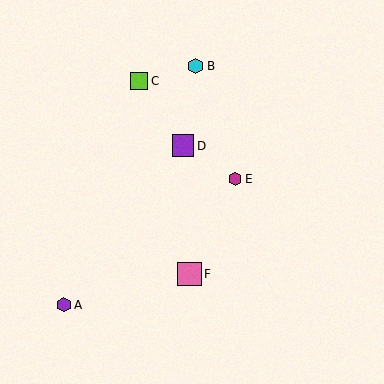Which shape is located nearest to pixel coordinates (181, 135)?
The purple square (labeled D) at (183, 146) is nearest to that location.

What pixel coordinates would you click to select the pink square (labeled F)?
Click at (189, 274) to select the pink square F.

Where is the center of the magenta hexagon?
The center of the magenta hexagon is at (235, 179).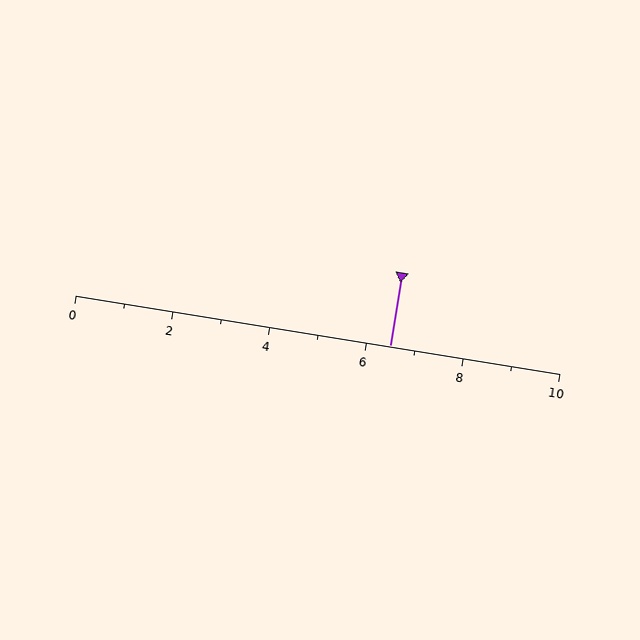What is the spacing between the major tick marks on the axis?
The major ticks are spaced 2 apart.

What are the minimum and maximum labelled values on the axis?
The axis runs from 0 to 10.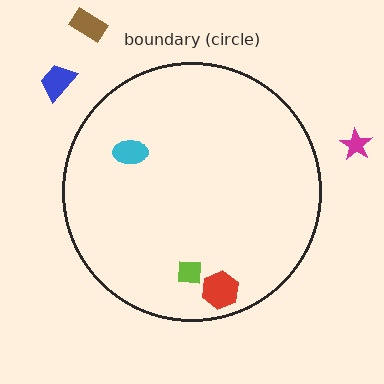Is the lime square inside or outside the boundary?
Inside.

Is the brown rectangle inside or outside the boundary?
Outside.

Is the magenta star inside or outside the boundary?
Outside.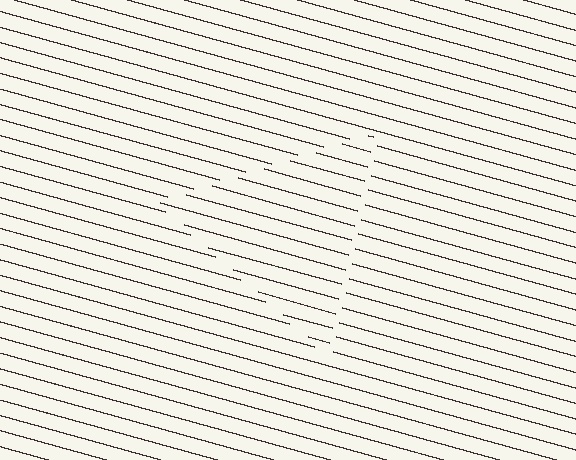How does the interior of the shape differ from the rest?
The interior of the shape contains the same grating, shifted by half a period — the contour is defined by the phase discontinuity where line-ends from the inner and outer gratings abut.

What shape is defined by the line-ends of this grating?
An illusory triangle. The interior of the shape contains the same grating, shifted by half a period — the contour is defined by the phase discontinuity where line-ends from the inner and outer gratings abut.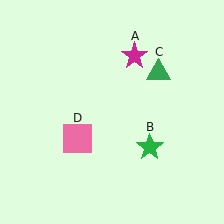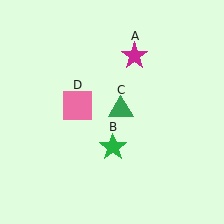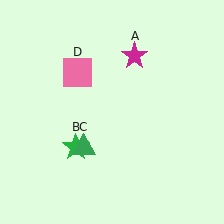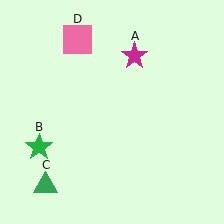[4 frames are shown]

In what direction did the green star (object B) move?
The green star (object B) moved left.